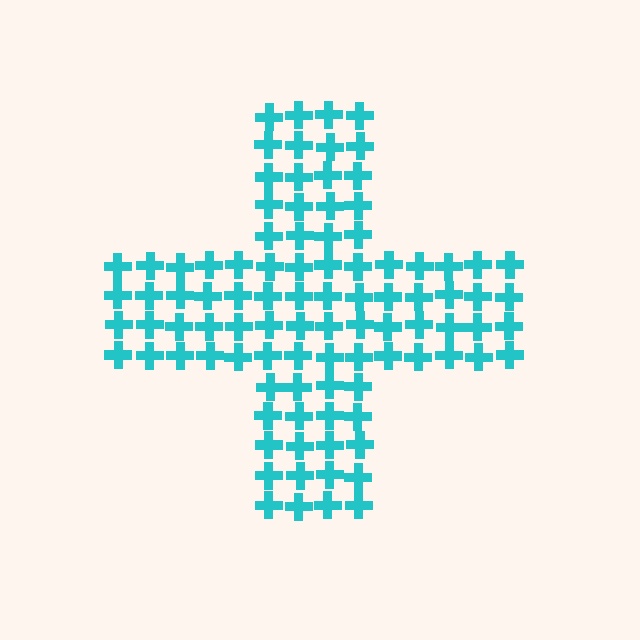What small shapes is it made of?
It is made of small crosses.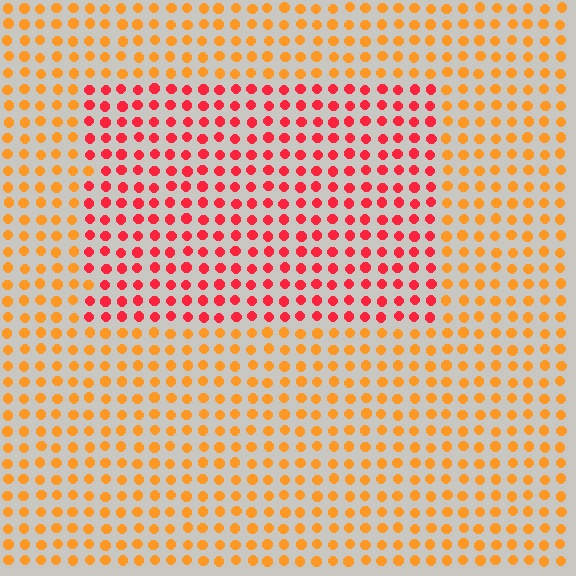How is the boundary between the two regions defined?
The boundary is defined purely by a slight shift in hue (about 40 degrees). Spacing, size, and orientation are identical on both sides.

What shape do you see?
I see a rectangle.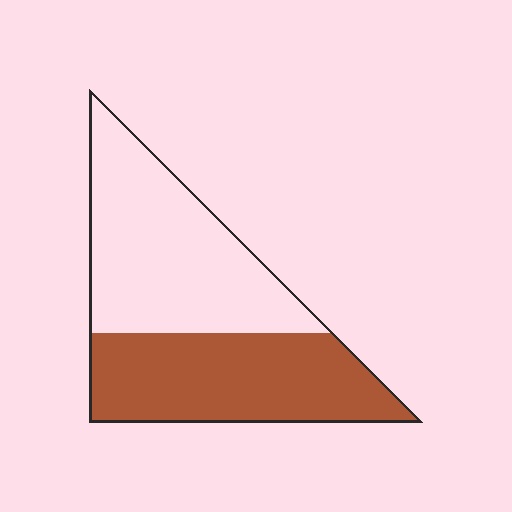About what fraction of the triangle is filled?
About one half (1/2).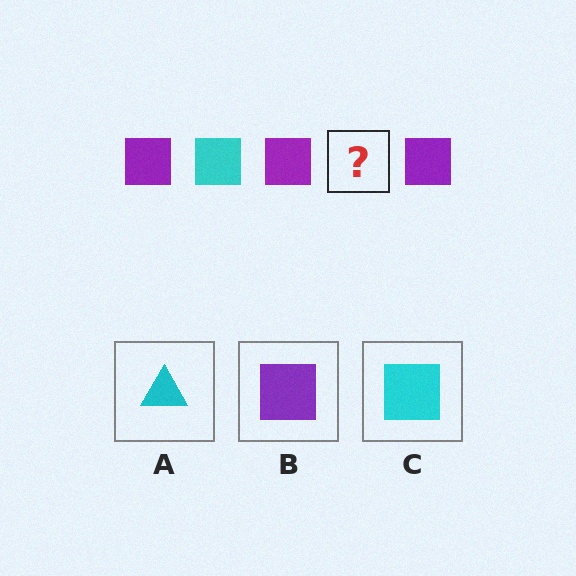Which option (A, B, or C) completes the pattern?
C.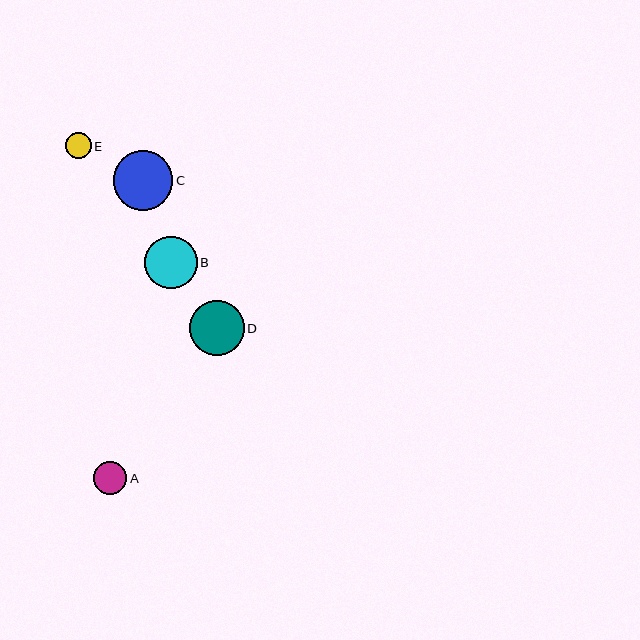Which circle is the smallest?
Circle E is the smallest with a size of approximately 26 pixels.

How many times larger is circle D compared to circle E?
Circle D is approximately 2.1 times the size of circle E.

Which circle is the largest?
Circle C is the largest with a size of approximately 59 pixels.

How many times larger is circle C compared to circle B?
Circle C is approximately 1.1 times the size of circle B.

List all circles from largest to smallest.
From largest to smallest: C, D, B, A, E.